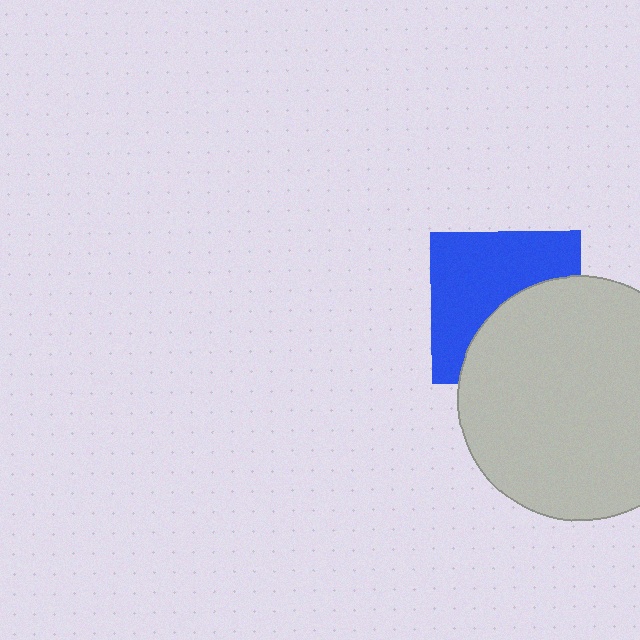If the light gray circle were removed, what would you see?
You would see the complete blue square.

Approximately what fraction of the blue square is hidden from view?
Roughly 44% of the blue square is hidden behind the light gray circle.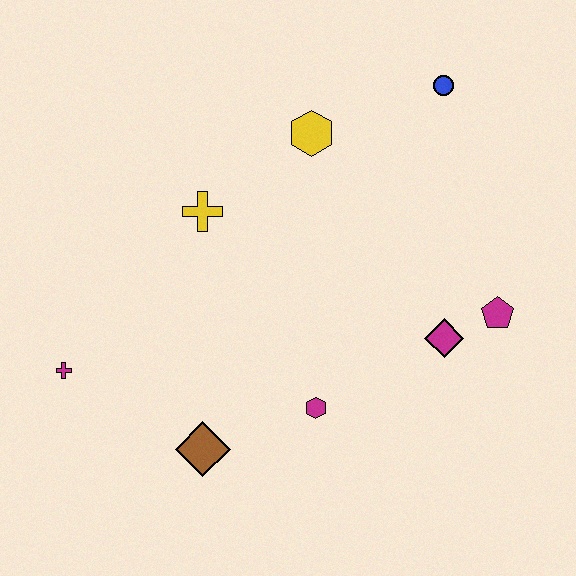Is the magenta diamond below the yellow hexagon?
Yes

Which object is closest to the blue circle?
The yellow hexagon is closest to the blue circle.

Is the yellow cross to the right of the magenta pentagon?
No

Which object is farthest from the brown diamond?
The blue circle is farthest from the brown diamond.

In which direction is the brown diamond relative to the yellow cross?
The brown diamond is below the yellow cross.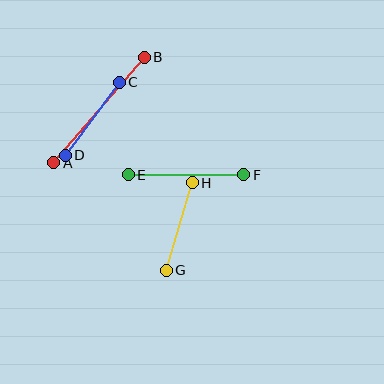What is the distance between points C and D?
The distance is approximately 91 pixels.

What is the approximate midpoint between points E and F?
The midpoint is at approximately (186, 175) pixels.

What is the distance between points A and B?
The distance is approximately 139 pixels.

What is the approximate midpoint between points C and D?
The midpoint is at approximately (92, 119) pixels.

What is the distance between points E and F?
The distance is approximately 116 pixels.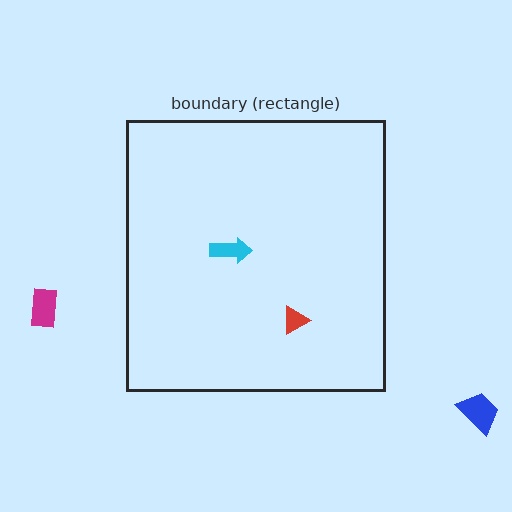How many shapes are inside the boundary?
2 inside, 2 outside.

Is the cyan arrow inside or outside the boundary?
Inside.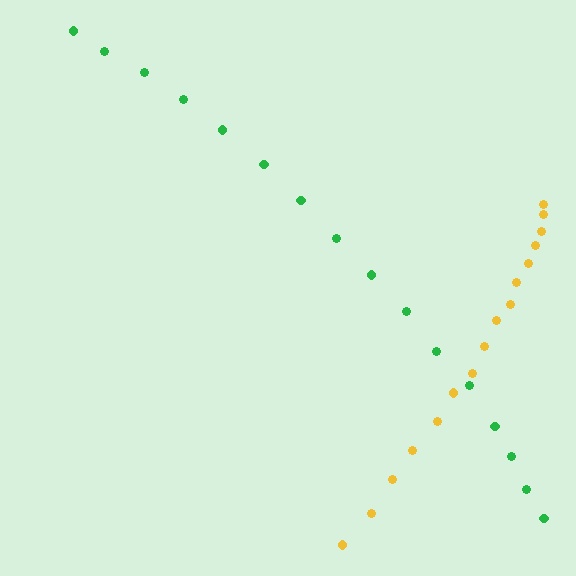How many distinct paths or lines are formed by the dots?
There are 2 distinct paths.